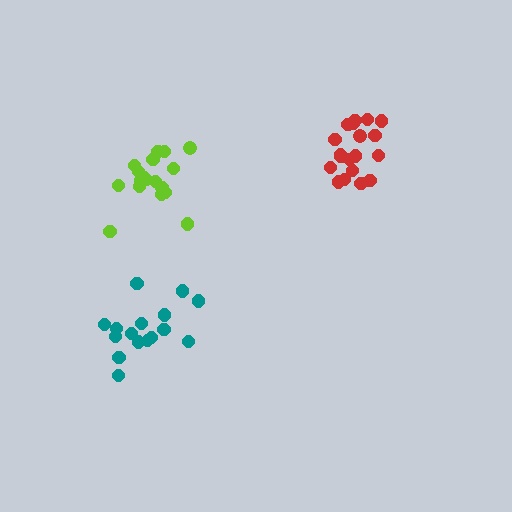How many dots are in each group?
Group 1: 19 dots, Group 2: 19 dots, Group 3: 16 dots (54 total).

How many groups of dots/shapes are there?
There are 3 groups.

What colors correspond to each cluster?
The clusters are colored: red, lime, teal.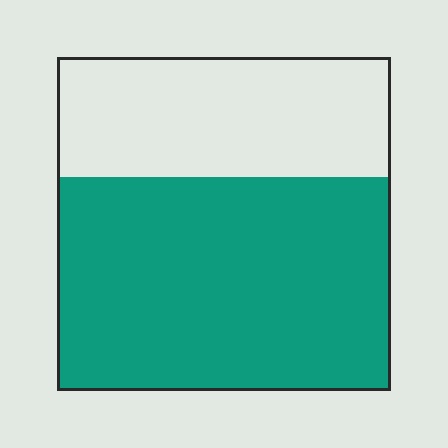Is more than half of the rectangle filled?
Yes.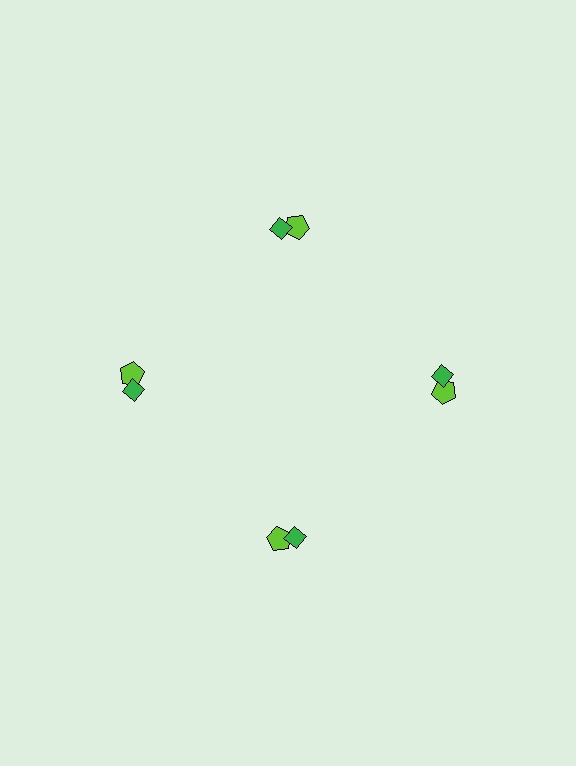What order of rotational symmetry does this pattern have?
This pattern has 4-fold rotational symmetry.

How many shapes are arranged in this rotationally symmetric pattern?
There are 8 shapes, arranged in 4 groups of 2.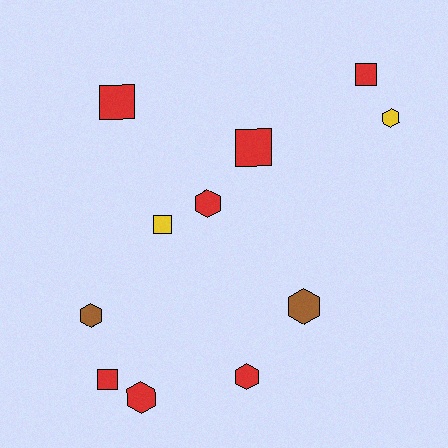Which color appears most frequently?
Red, with 7 objects.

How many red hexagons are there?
There are 3 red hexagons.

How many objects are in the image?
There are 11 objects.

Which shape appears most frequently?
Hexagon, with 6 objects.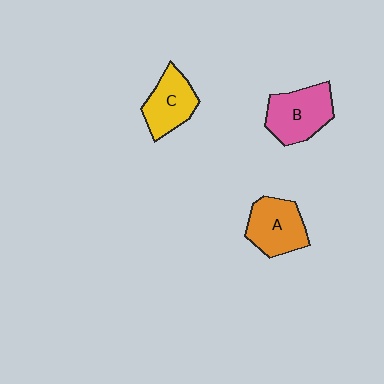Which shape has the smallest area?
Shape C (yellow).